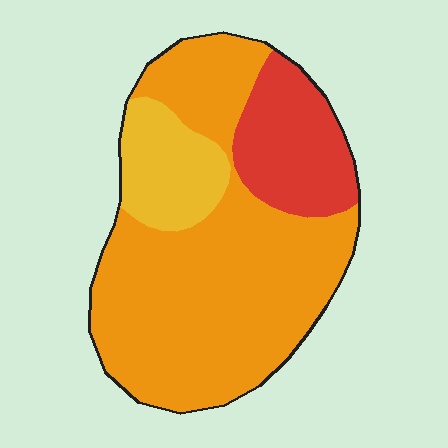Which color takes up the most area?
Orange, at roughly 65%.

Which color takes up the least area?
Yellow, at roughly 15%.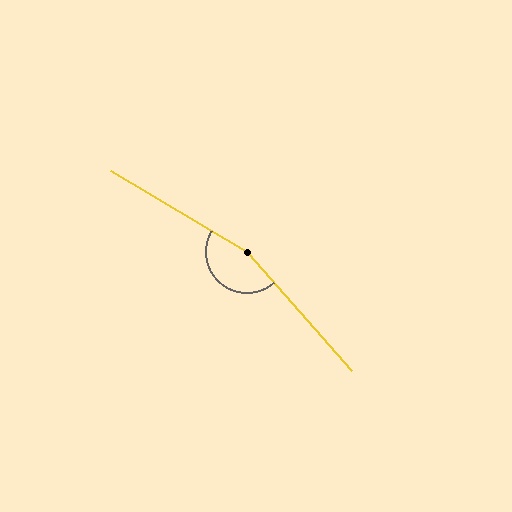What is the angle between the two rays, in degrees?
Approximately 162 degrees.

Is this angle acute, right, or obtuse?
It is obtuse.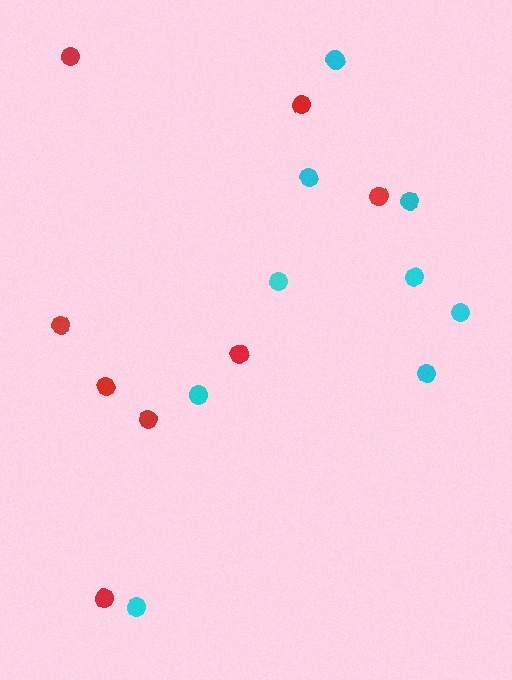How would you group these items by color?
There are 2 groups: one group of red circles (8) and one group of cyan circles (9).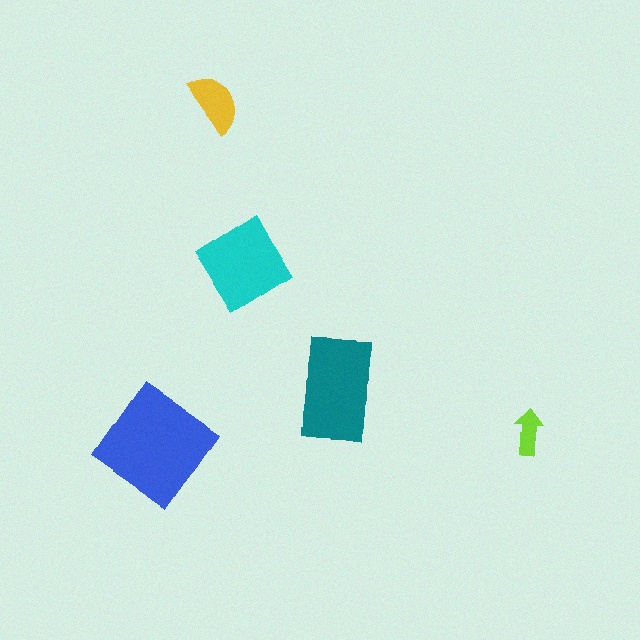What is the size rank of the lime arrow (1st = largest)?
5th.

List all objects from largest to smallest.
The blue diamond, the teal rectangle, the cyan diamond, the yellow semicircle, the lime arrow.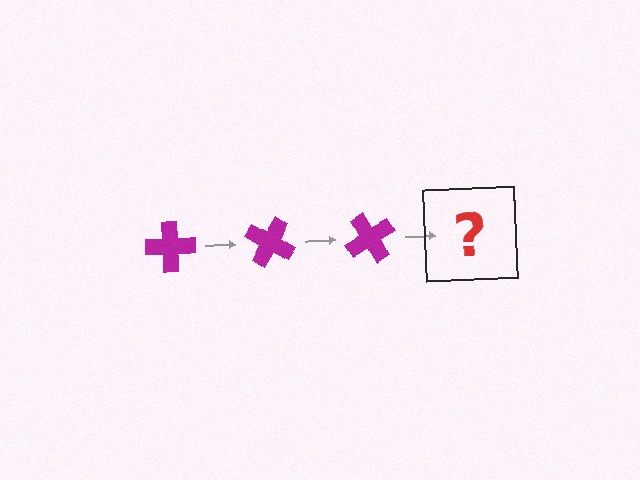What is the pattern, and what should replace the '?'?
The pattern is that the cross rotates 30 degrees each step. The '?' should be a magenta cross rotated 90 degrees.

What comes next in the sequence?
The next element should be a magenta cross rotated 90 degrees.